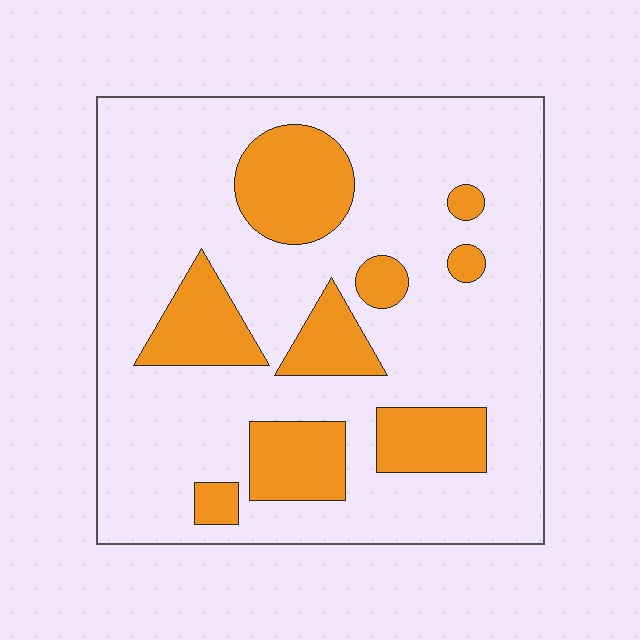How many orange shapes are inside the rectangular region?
9.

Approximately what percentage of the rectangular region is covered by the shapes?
Approximately 25%.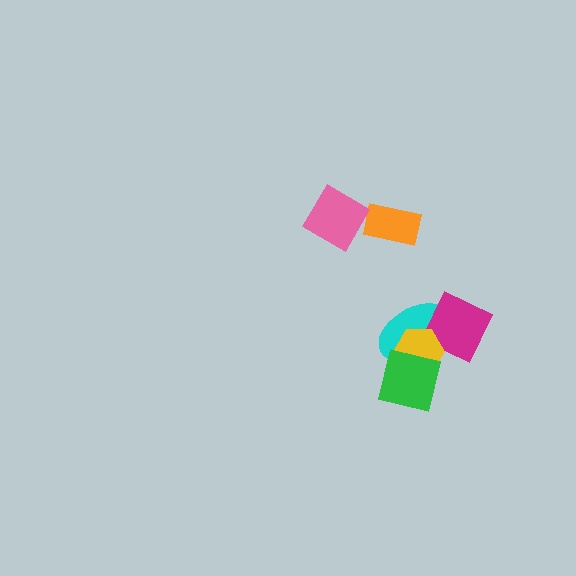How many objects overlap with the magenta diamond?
2 objects overlap with the magenta diamond.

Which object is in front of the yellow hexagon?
The green square is in front of the yellow hexagon.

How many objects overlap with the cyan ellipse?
3 objects overlap with the cyan ellipse.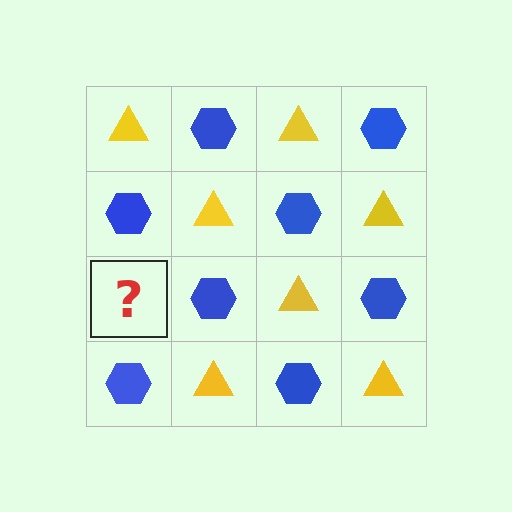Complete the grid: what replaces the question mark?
The question mark should be replaced with a yellow triangle.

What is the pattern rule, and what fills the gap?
The rule is that it alternates yellow triangle and blue hexagon in a checkerboard pattern. The gap should be filled with a yellow triangle.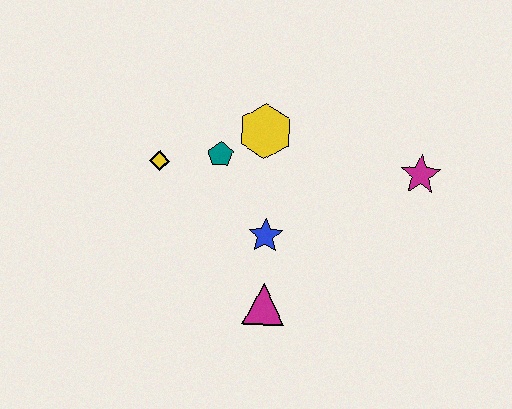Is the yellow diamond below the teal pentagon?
Yes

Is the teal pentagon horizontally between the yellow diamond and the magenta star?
Yes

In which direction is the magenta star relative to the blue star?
The magenta star is to the right of the blue star.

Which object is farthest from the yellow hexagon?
The magenta triangle is farthest from the yellow hexagon.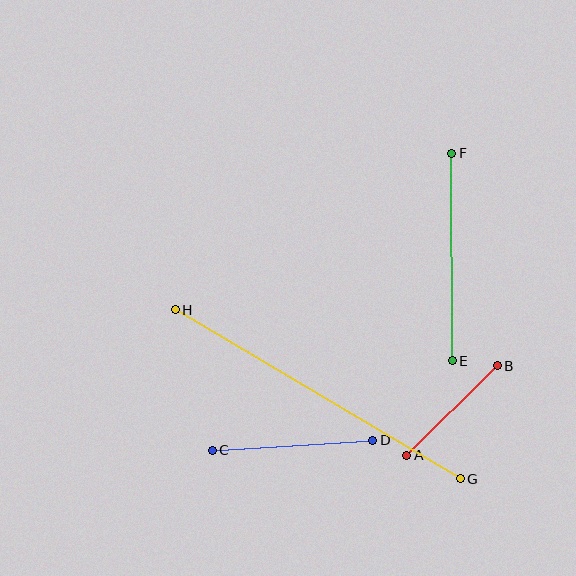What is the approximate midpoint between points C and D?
The midpoint is at approximately (293, 445) pixels.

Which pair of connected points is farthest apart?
Points G and H are farthest apart.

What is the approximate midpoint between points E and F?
The midpoint is at approximately (452, 257) pixels.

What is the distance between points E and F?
The distance is approximately 208 pixels.